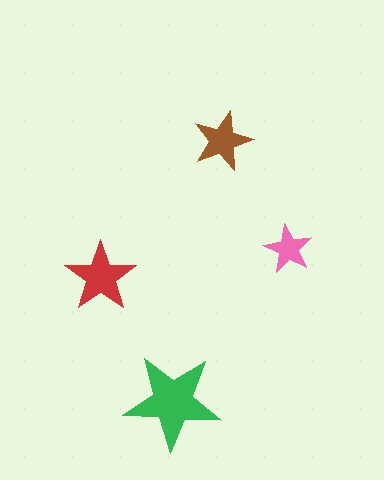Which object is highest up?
The brown star is topmost.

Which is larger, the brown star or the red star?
The red one.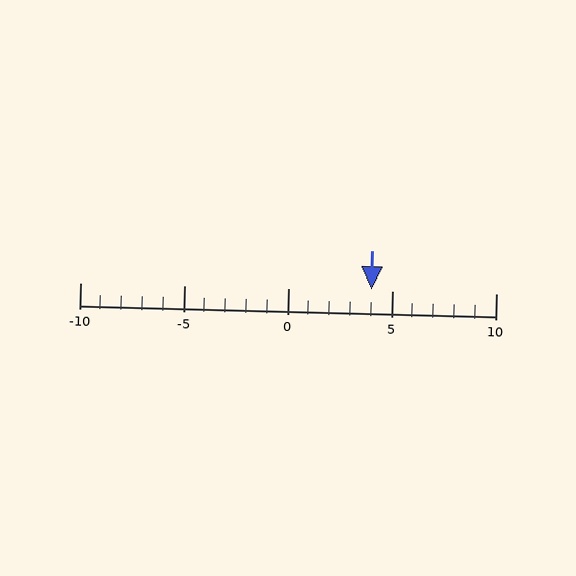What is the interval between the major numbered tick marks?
The major tick marks are spaced 5 units apart.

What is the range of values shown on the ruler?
The ruler shows values from -10 to 10.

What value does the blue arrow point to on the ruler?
The blue arrow points to approximately 4.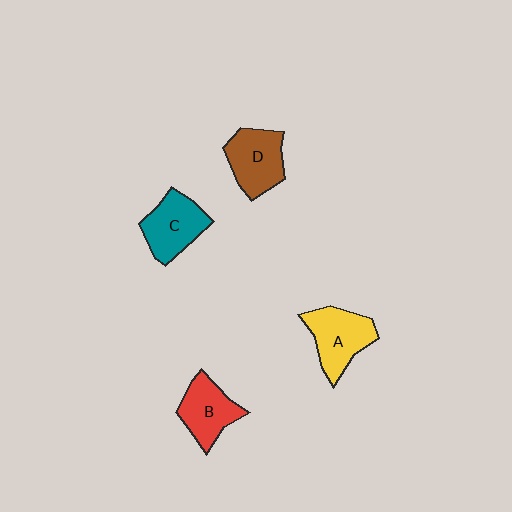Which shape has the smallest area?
Shape B (red).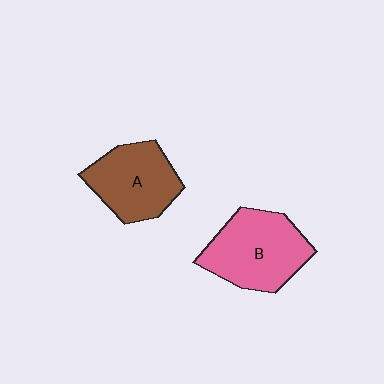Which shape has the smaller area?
Shape A (brown).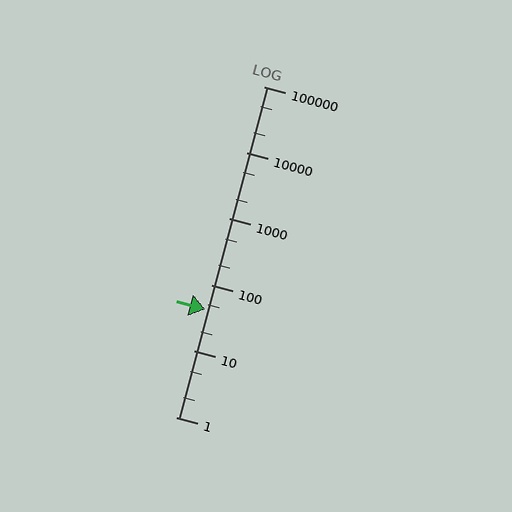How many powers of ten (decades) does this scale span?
The scale spans 5 decades, from 1 to 100000.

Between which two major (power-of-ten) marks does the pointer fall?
The pointer is between 10 and 100.